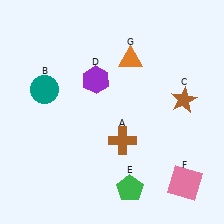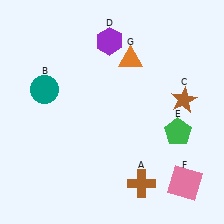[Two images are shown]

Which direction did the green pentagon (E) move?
The green pentagon (E) moved up.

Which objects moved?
The objects that moved are: the brown cross (A), the purple hexagon (D), the green pentagon (E).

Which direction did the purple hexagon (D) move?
The purple hexagon (D) moved up.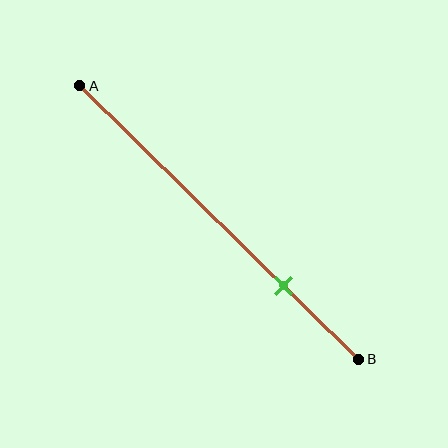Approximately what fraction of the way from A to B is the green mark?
The green mark is approximately 75% of the way from A to B.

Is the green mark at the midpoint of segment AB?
No, the mark is at about 75% from A, not at the 50% midpoint.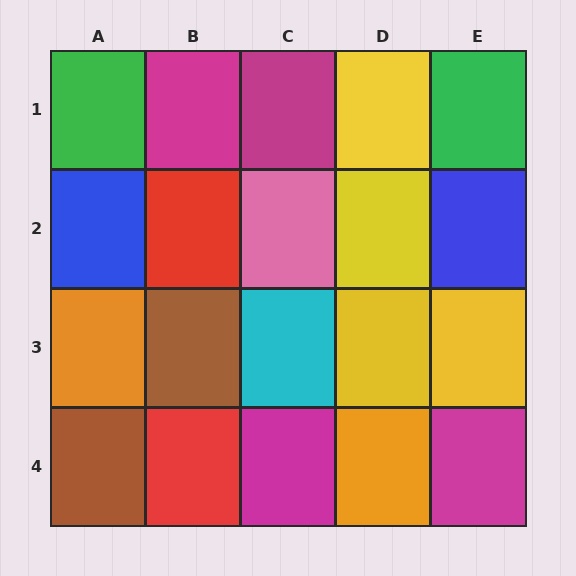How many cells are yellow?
4 cells are yellow.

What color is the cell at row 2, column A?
Blue.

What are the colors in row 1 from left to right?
Green, magenta, magenta, yellow, green.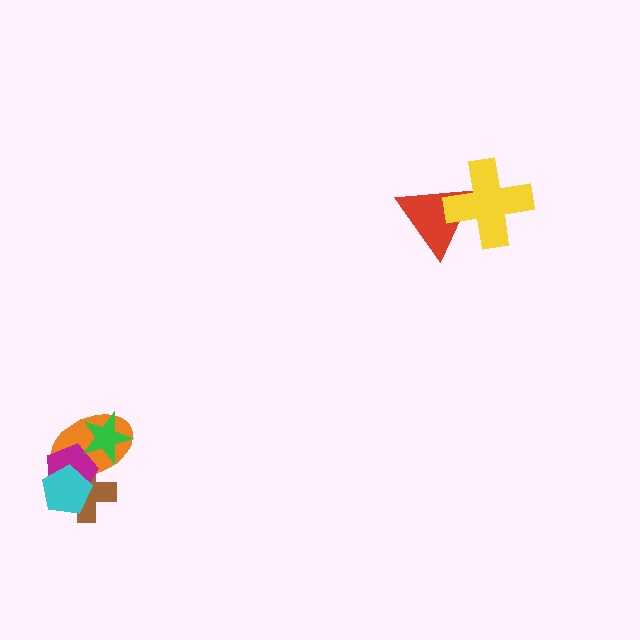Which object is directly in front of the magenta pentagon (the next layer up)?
The green star is directly in front of the magenta pentagon.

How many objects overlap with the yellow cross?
1 object overlaps with the yellow cross.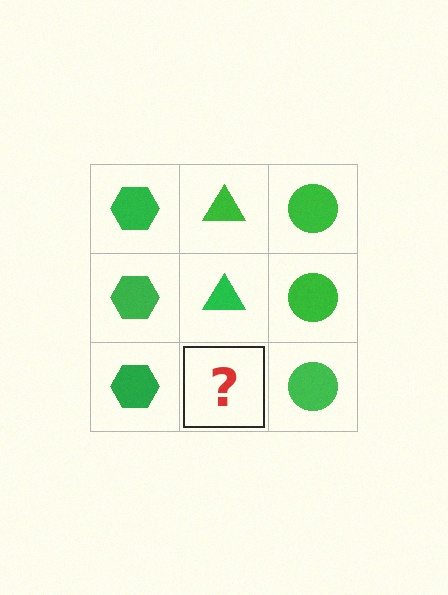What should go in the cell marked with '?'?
The missing cell should contain a green triangle.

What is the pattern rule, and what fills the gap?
The rule is that each column has a consistent shape. The gap should be filled with a green triangle.